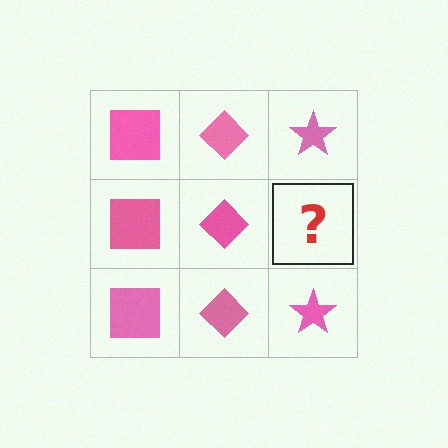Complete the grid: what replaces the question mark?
The question mark should be replaced with a pink star.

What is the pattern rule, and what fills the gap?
The rule is that each column has a consistent shape. The gap should be filled with a pink star.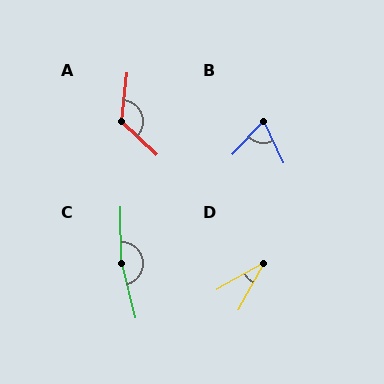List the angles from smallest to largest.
D (31°), B (68°), A (126°), C (166°).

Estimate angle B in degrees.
Approximately 68 degrees.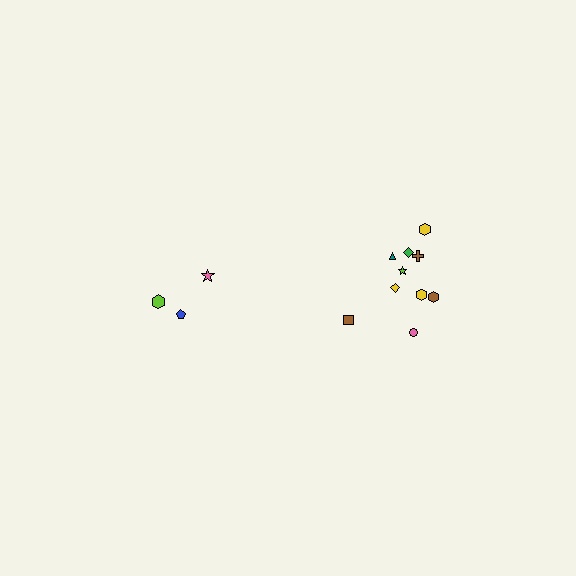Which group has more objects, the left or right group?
The right group.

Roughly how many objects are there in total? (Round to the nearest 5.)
Roughly 15 objects in total.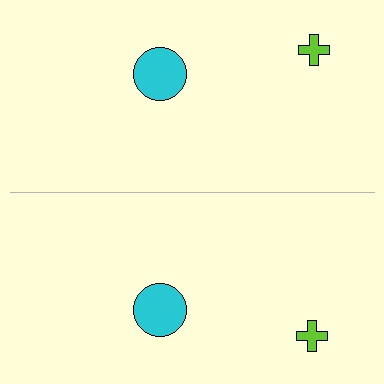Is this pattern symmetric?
Yes, this pattern has bilateral (reflection) symmetry.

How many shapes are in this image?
There are 4 shapes in this image.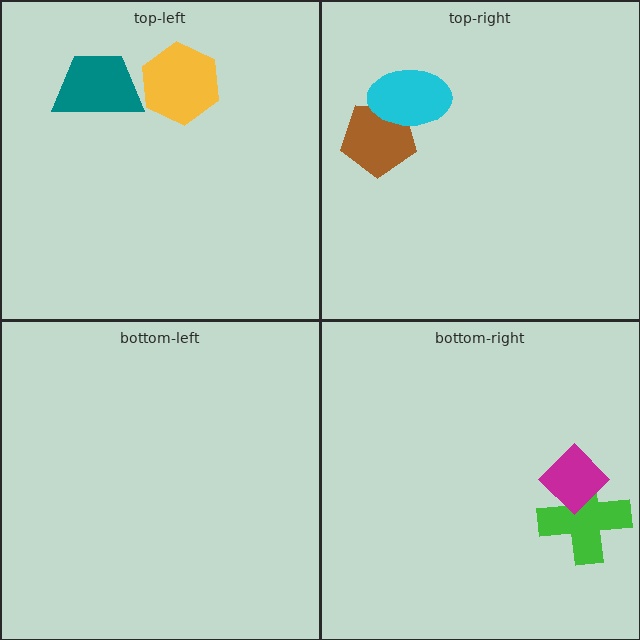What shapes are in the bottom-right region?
The green cross, the magenta diamond.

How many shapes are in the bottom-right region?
2.